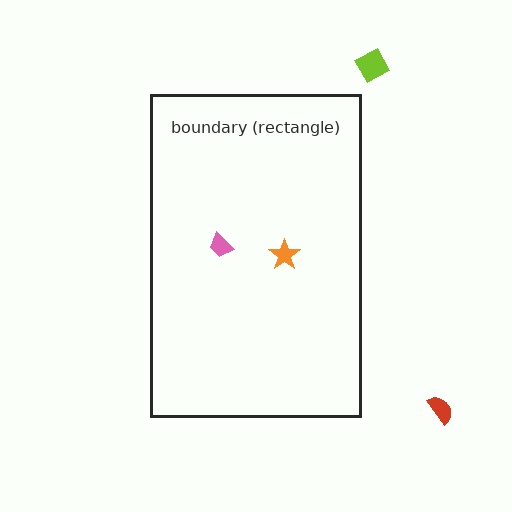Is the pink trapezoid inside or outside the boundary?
Inside.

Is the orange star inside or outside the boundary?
Inside.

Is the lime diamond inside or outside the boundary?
Outside.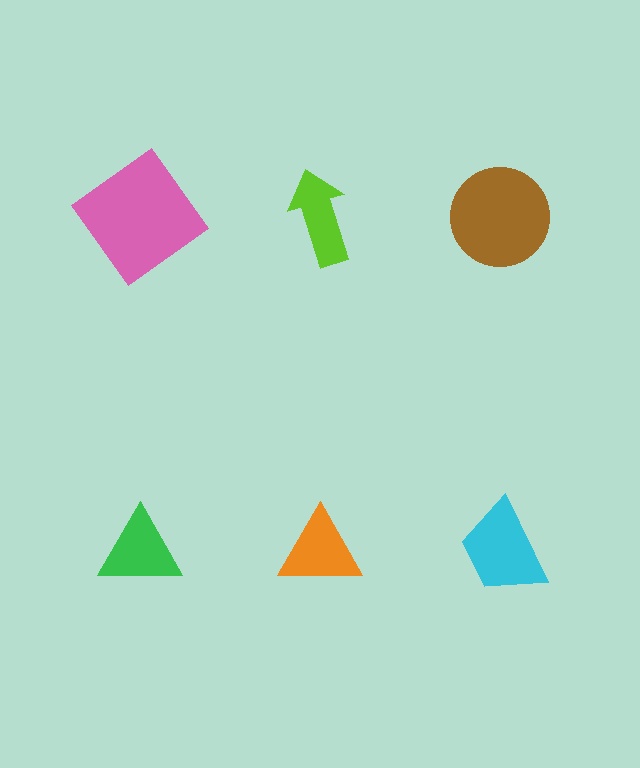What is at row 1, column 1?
A pink diamond.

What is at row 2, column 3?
A cyan trapezoid.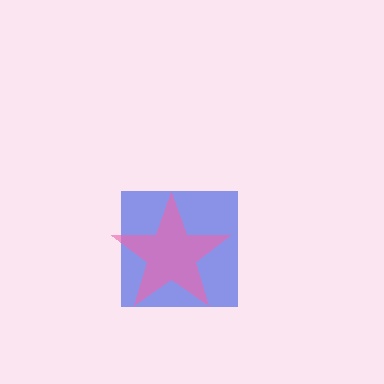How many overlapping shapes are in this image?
There are 2 overlapping shapes in the image.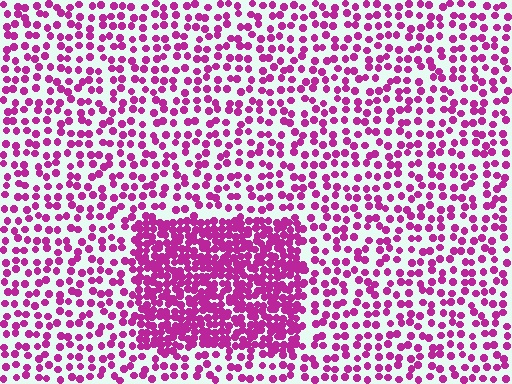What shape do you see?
I see a rectangle.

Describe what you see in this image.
The image contains small magenta elements arranged at two different densities. A rectangle-shaped region is visible where the elements are more densely packed than the surrounding area.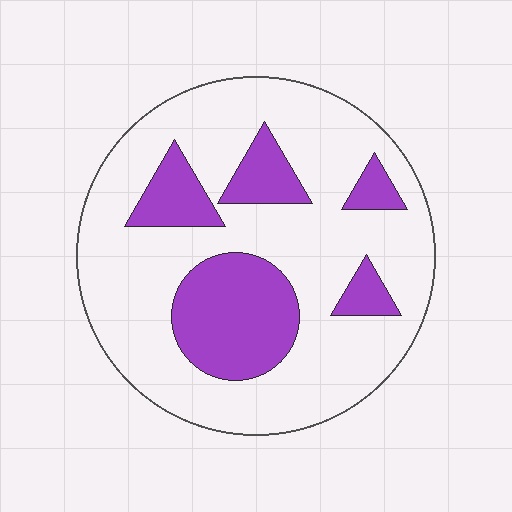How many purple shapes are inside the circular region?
5.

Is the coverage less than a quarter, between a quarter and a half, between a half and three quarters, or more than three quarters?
Between a quarter and a half.